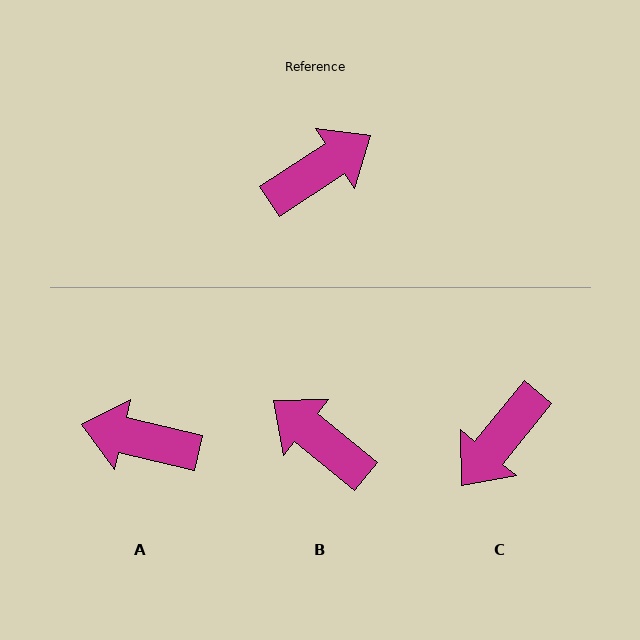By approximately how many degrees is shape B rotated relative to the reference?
Approximately 107 degrees counter-clockwise.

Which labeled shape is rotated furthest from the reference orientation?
C, about 163 degrees away.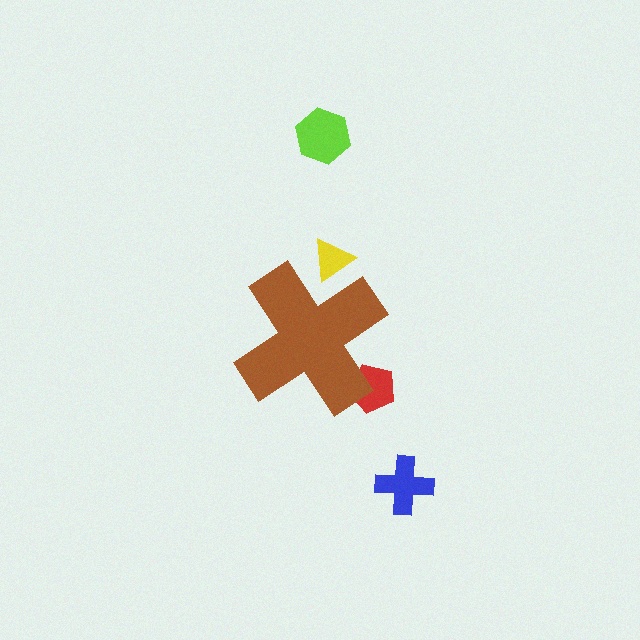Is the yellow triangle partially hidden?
Yes, the yellow triangle is partially hidden behind the brown cross.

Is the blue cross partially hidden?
No, the blue cross is fully visible.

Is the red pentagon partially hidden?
Yes, the red pentagon is partially hidden behind the brown cross.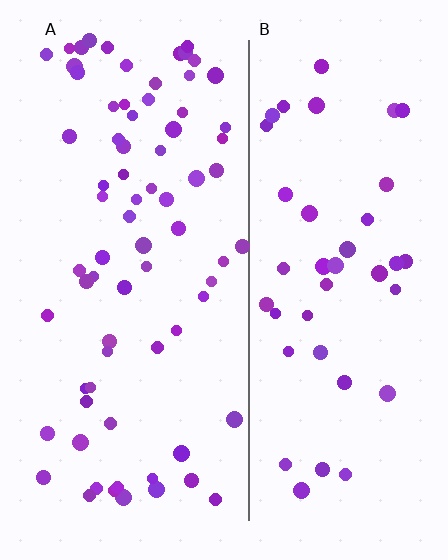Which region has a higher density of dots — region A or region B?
A (the left).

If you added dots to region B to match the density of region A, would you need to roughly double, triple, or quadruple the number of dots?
Approximately double.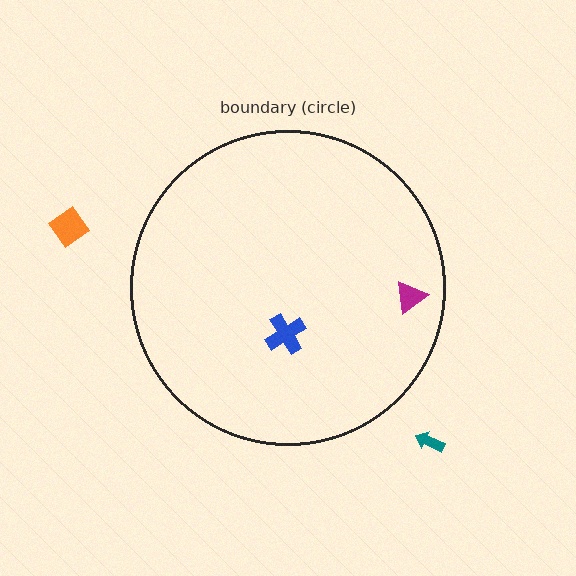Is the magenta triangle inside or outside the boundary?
Inside.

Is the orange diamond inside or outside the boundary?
Outside.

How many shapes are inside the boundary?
2 inside, 2 outside.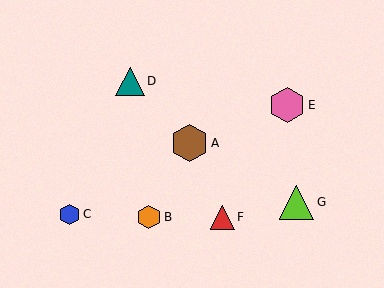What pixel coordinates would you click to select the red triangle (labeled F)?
Click at (223, 217) to select the red triangle F.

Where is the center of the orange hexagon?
The center of the orange hexagon is at (149, 217).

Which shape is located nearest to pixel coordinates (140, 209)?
The orange hexagon (labeled B) at (149, 217) is nearest to that location.